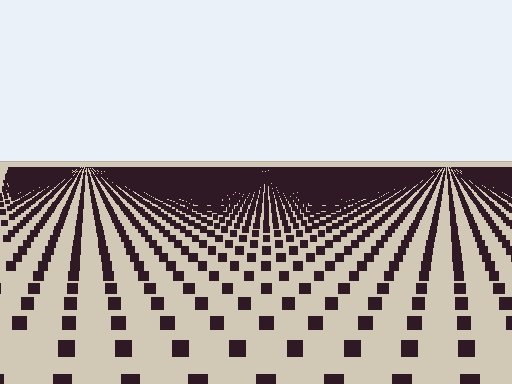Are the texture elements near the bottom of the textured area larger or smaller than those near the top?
Larger. Near the bottom, elements are closer to the viewer and appear at a bigger on-screen size.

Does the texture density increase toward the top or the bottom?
Density increases toward the top.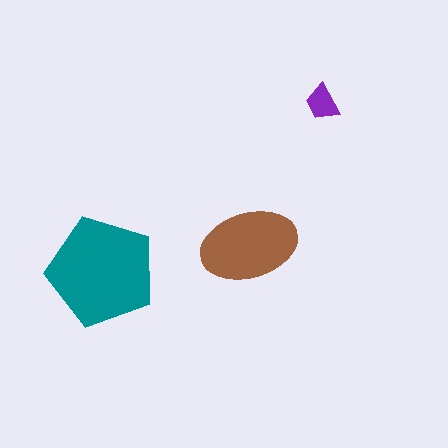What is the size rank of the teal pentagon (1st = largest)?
1st.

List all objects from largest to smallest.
The teal pentagon, the brown ellipse, the purple trapezoid.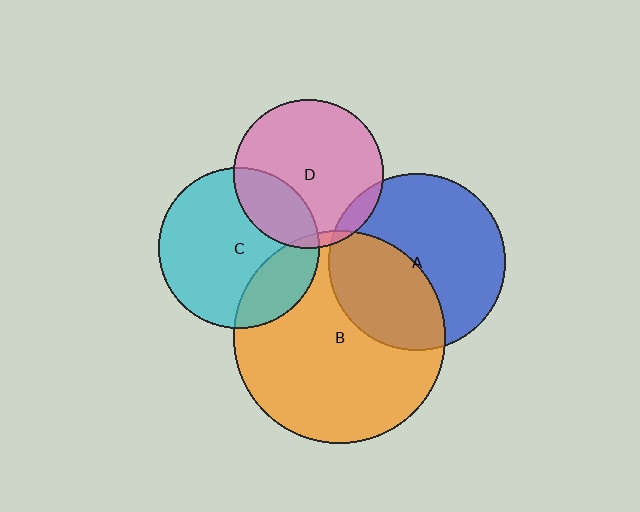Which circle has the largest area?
Circle B (orange).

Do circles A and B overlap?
Yes.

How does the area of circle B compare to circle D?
Approximately 2.0 times.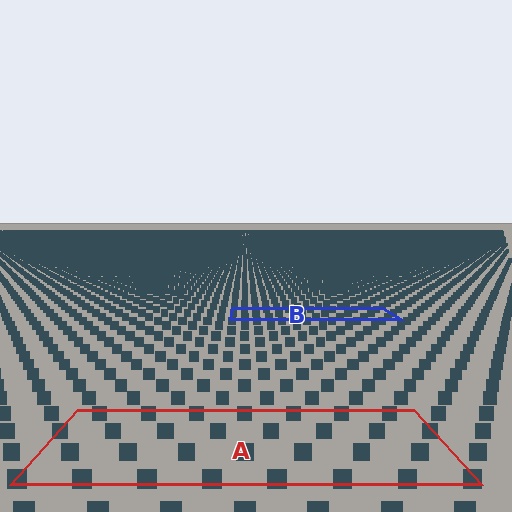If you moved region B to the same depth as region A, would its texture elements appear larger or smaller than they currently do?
They would appear larger. At a closer depth, the same texture elements are projected at a bigger on-screen size.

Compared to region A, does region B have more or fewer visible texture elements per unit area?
Region B has more texture elements per unit area — they are packed more densely because it is farther away.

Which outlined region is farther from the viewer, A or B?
Region B is farther from the viewer — the texture elements inside it appear smaller and more densely packed.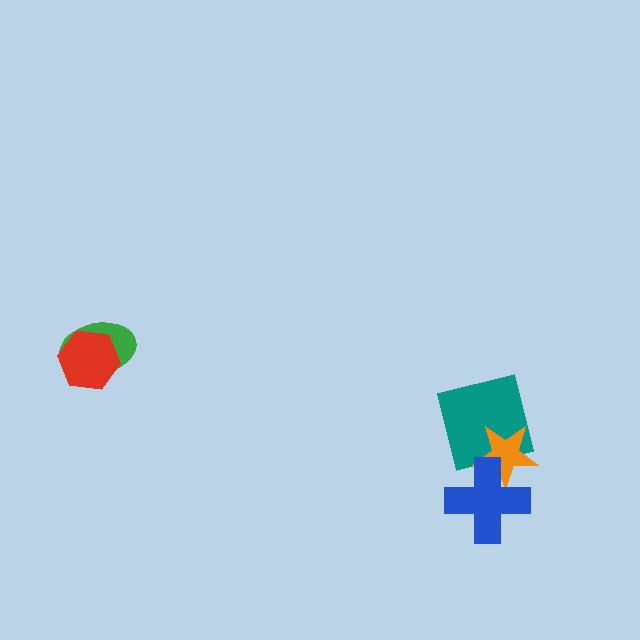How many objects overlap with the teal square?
1 object overlaps with the teal square.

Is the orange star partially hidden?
Yes, it is partially covered by another shape.